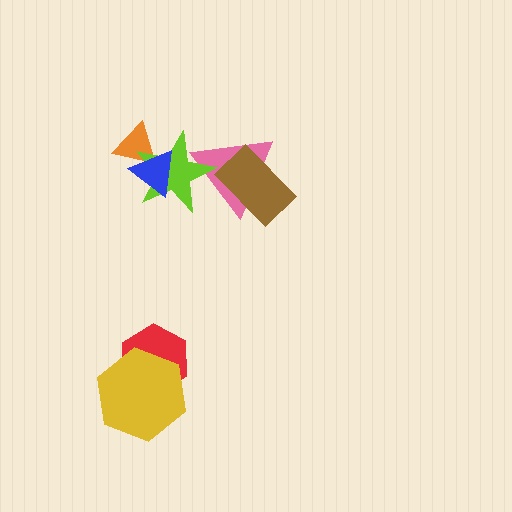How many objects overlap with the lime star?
3 objects overlap with the lime star.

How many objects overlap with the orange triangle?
2 objects overlap with the orange triangle.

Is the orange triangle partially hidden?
Yes, it is partially covered by another shape.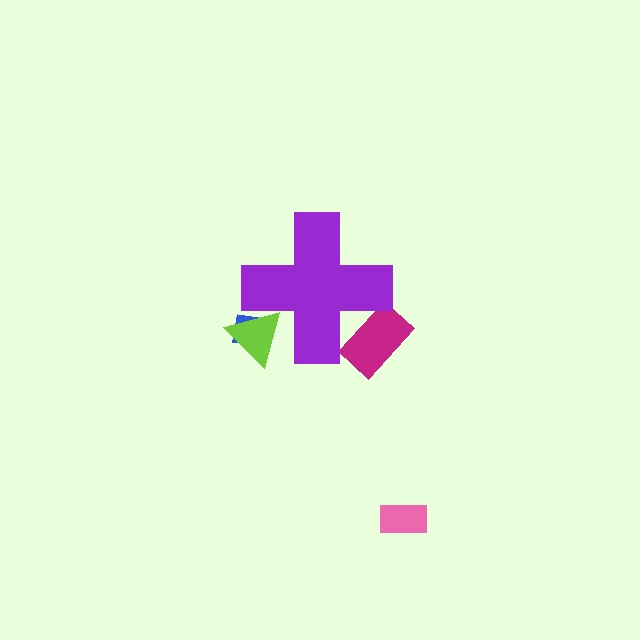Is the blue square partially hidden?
Yes, the blue square is partially hidden behind the purple cross.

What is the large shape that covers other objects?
A purple cross.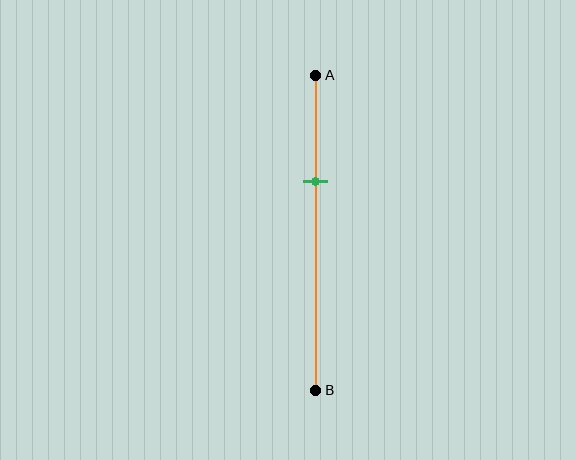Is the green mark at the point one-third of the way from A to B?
Yes, the mark is approximately at the one-third point.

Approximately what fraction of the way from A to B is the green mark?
The green mark is approximately 35% of the way from A to B.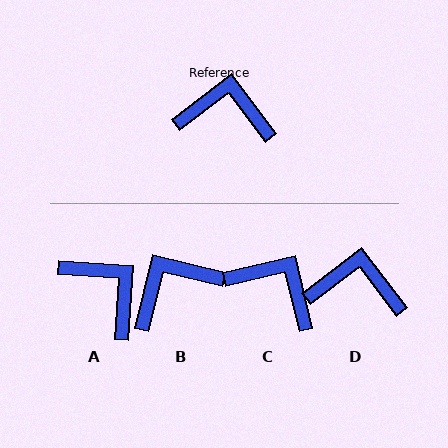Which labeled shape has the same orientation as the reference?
D.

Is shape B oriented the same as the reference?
No, it is off by about 39 degrees.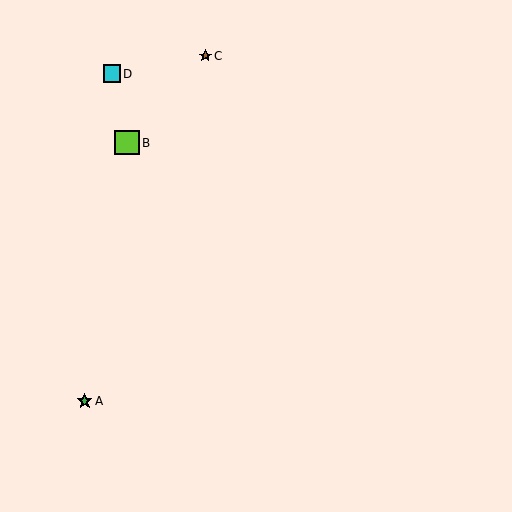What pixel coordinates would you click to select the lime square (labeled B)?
Click at (127, 143) to select the lime square B.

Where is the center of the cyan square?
The center of the cyan square is at (112, 74).